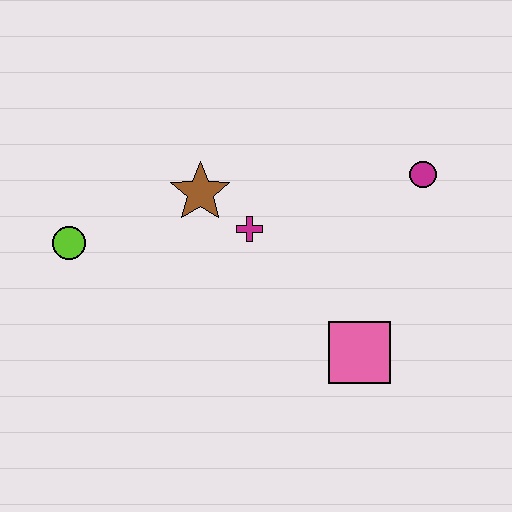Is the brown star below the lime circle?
No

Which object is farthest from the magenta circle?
The lime circle is farthest from the magenta circle.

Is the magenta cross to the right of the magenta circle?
No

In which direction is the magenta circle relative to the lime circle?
The magenta circle is to the right of the lime circle.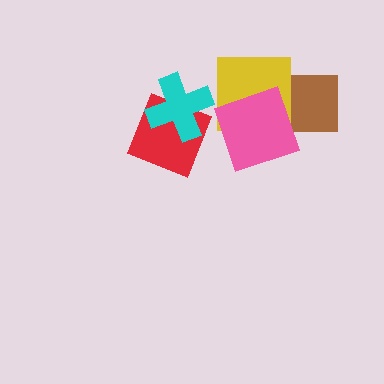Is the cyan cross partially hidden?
No, no other shape covers it.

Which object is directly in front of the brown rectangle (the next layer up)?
The yellow square is directly in front of the brown rectangle.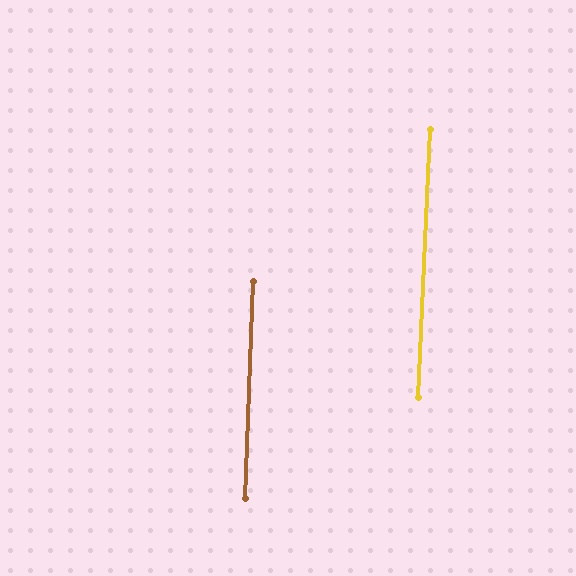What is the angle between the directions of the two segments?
Approximately 1 degree.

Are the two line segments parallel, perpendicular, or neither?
Parallel — their directions differ by only 0.6°.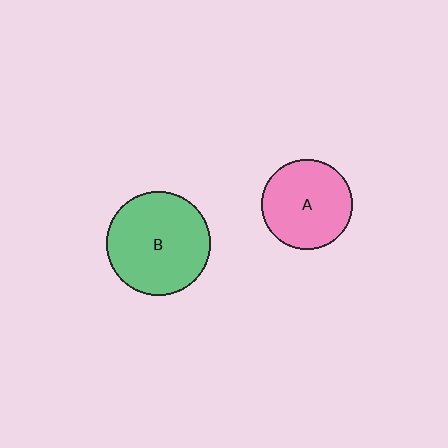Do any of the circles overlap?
No, none of the circles overlap.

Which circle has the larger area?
Circle B (green).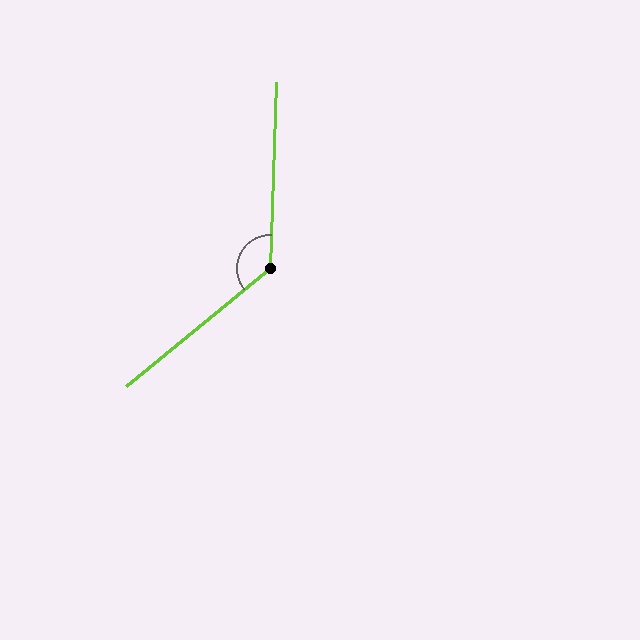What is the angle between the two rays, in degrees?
Approximately 131 degrees.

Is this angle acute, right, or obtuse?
It is obtuse.